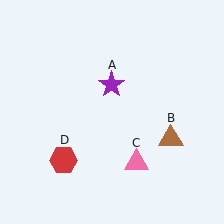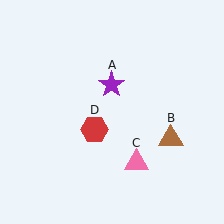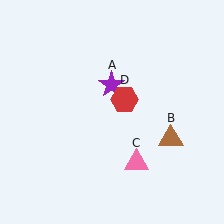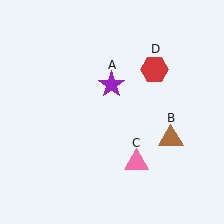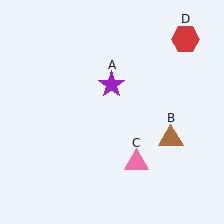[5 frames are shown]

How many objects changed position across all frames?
1 object changed position: red hexagon (object D).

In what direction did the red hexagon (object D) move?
The red hexagon (object D) moved up and to the right.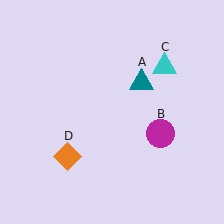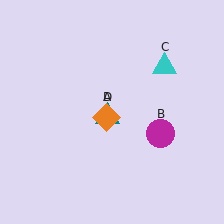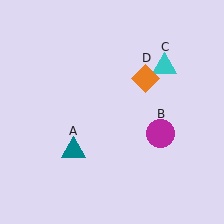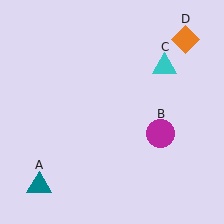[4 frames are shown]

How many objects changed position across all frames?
2 objects changed position: teal triangle (object A), orange diamond (object D).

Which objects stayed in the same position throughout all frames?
Magenta circle (object B) and cyan triangle (object C) remained stationary.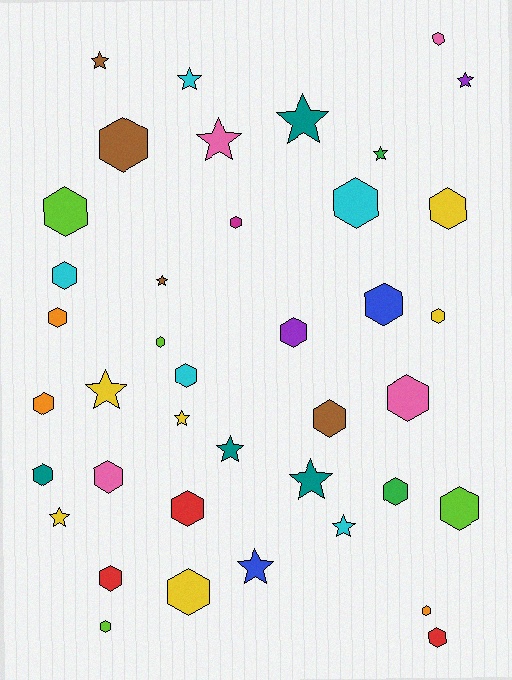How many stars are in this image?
There are 14 stars.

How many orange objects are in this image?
There are 3 orange objects.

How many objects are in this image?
There are 40 objects.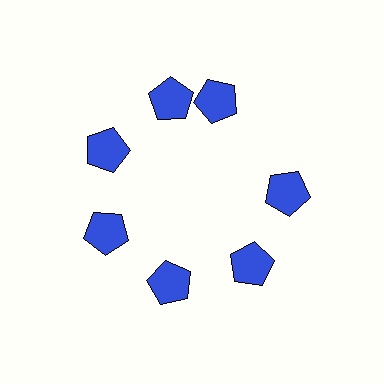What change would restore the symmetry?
The symmetry would be restored by rotating it back into even spacing with its neighbors so that all 7 pentagons sit at equal angles and equal distance from the center.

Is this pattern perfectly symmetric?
No. The 7 blue pentagons are arranged in a ring, but one element near the 1 o'clock position is rotated out of alignment along the ring, breaking the 7-fold rotational symmetry.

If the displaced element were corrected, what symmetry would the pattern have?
It would have 7-fold rotational symmetry — the pattern would map onto itself every 51 degrees.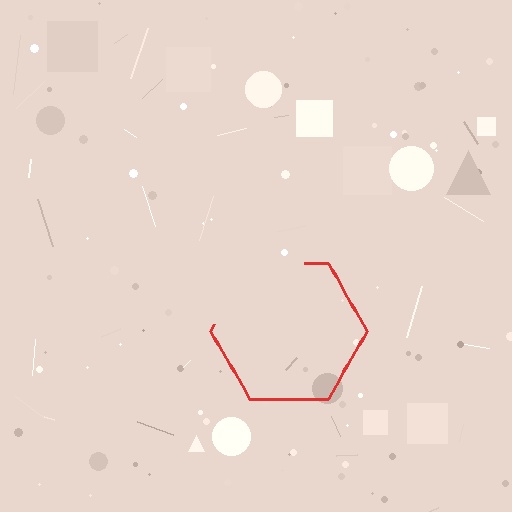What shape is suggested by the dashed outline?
The dashed outline suggests a hexagon.